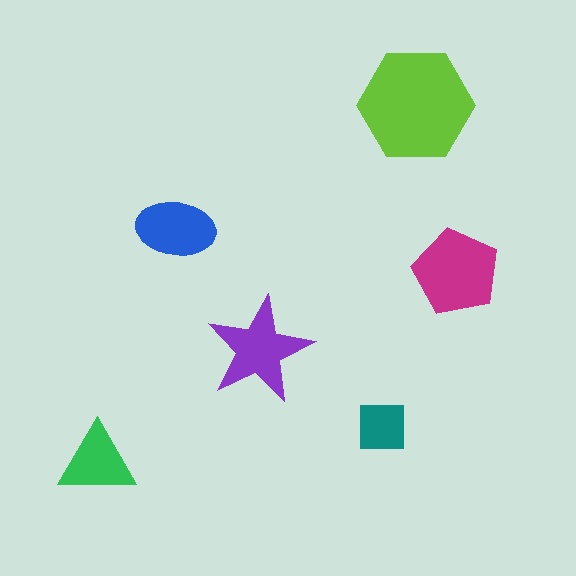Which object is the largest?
The lime hexagon.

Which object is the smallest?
The teal square.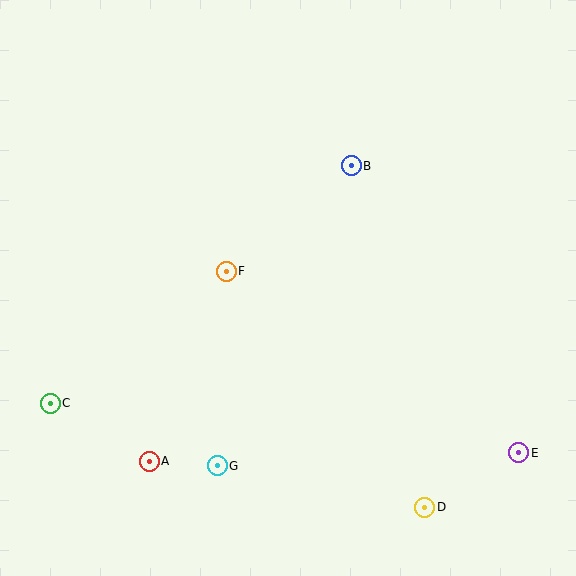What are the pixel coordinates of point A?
Point A is at (149, 461).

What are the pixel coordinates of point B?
Point B is at (351, 166).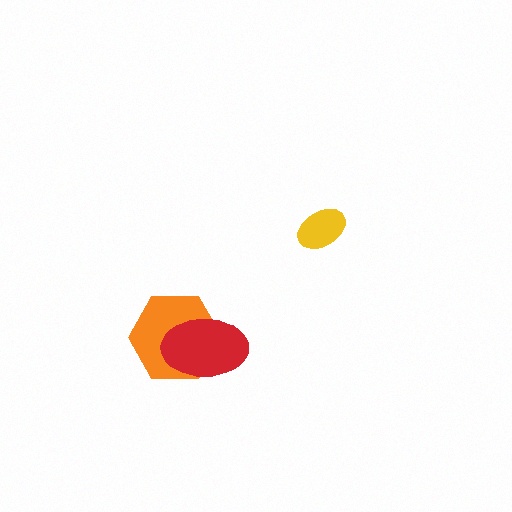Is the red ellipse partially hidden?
No, no other shape covers it.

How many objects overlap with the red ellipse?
1 object overlaps with the red ellipse.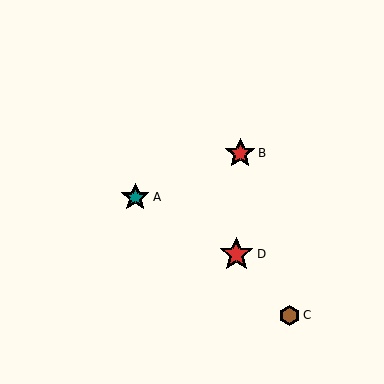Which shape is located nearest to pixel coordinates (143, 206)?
The teal star (labeled A) at (135, 197) is nearest to that location.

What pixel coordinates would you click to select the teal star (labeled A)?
Click at (135, 197) to select the teal star A.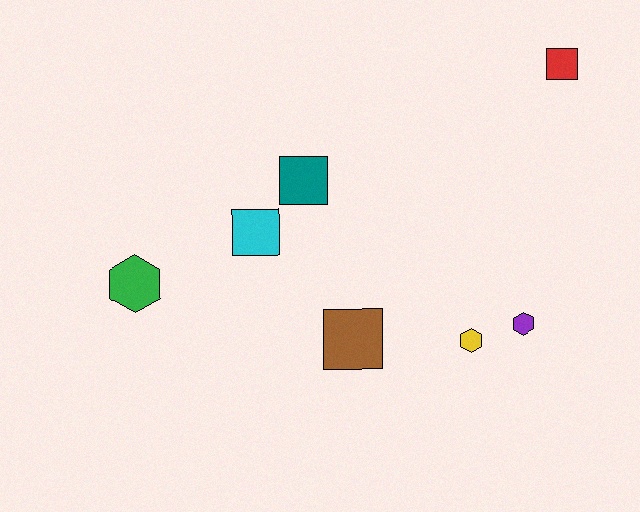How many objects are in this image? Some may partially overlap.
There are 7 objects.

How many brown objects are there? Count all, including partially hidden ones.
There is 1 brown object.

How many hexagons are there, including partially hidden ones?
There are 3 hexagons.